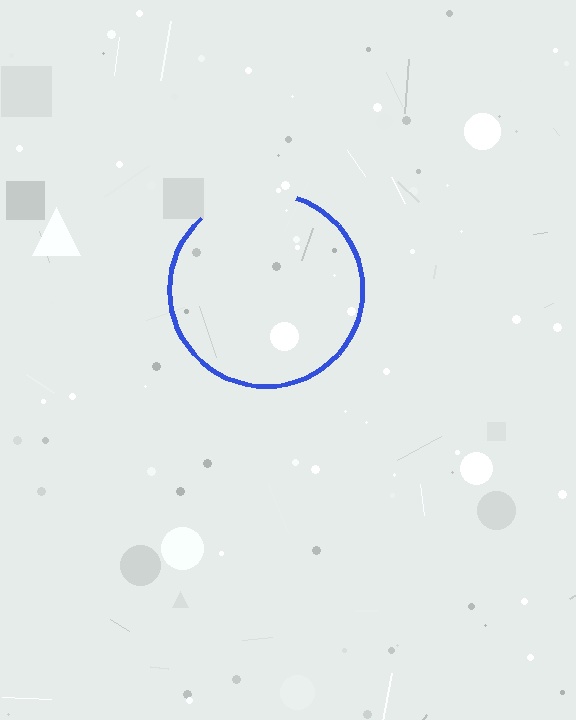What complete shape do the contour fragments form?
The contour fragments form a circle.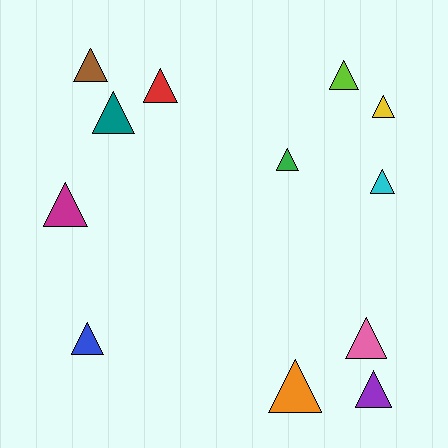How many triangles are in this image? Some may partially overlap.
There are 12 triangles.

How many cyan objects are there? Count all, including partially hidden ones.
There is 1 cyan object.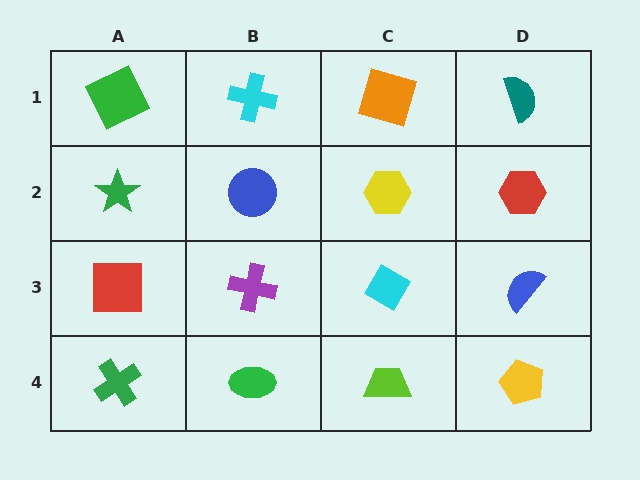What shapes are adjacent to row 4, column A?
A red square (row 3, column A), a green ellipse (row 4, column B).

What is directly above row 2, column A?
A green square.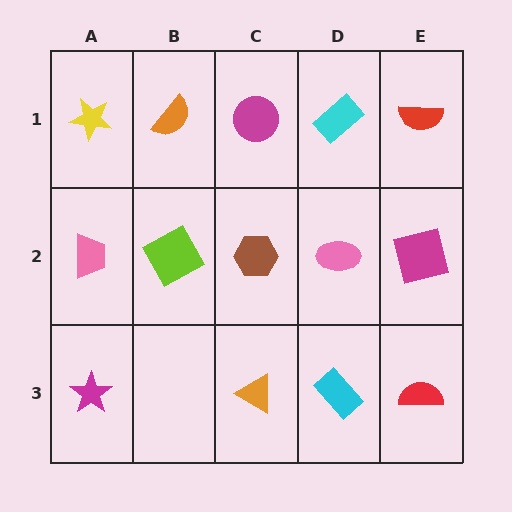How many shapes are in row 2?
5 shapes.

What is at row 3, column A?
A magenta star.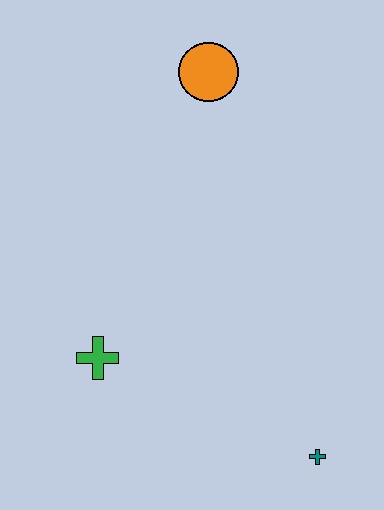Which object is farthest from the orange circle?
The teal cross is farthest from the orange circle.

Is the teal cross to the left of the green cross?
No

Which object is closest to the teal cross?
The green cross is closest to the teal cross.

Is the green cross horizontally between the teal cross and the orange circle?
No